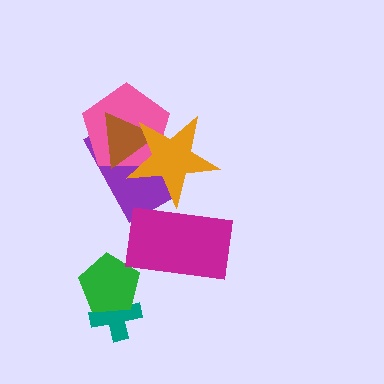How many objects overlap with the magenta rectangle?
1 object overlaps with the magenta rectangle.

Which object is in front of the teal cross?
The green pentagon is in front of the teal cross.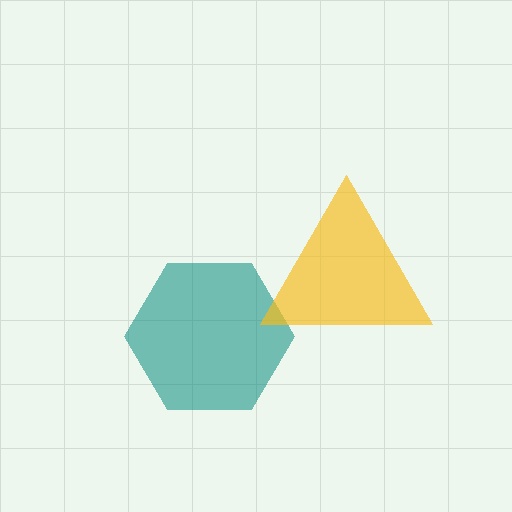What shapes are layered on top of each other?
The layered shapes are: a teal hexagon, a yellow triangle.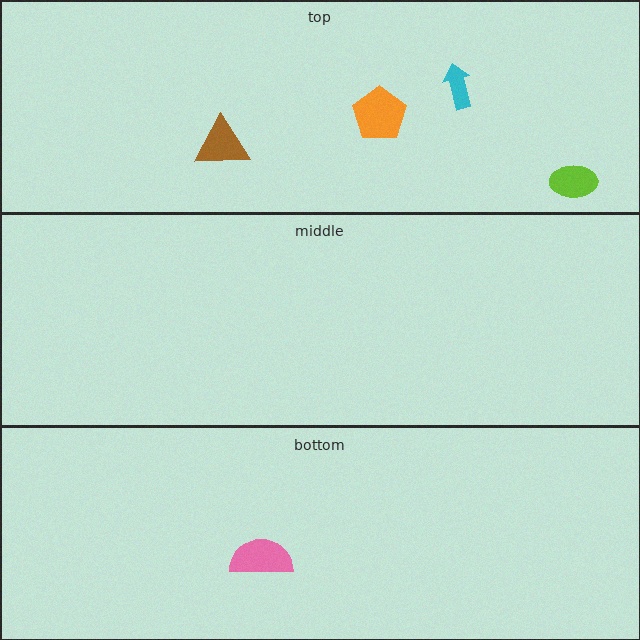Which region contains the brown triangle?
The top region.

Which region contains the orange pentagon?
The top region.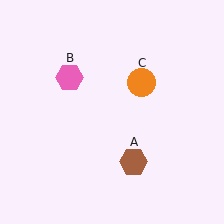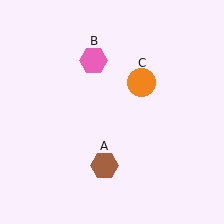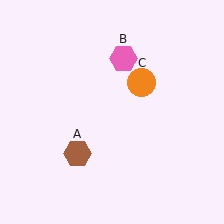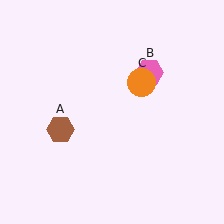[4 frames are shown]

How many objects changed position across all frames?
2 objects changed position: brown hexagon (object A), pink hexagon (object B).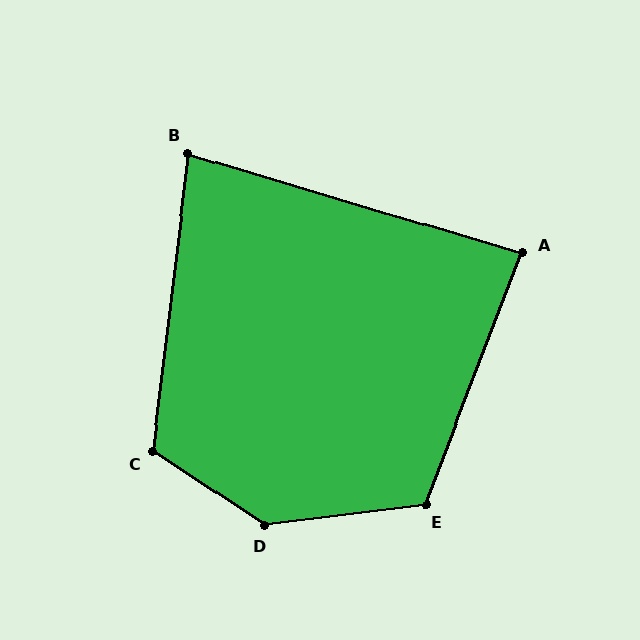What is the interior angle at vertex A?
Approximately 86 degrees (approximately right).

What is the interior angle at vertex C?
Approximately 117 degrees (obtuse).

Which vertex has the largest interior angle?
D, at approximately 139 degrees.